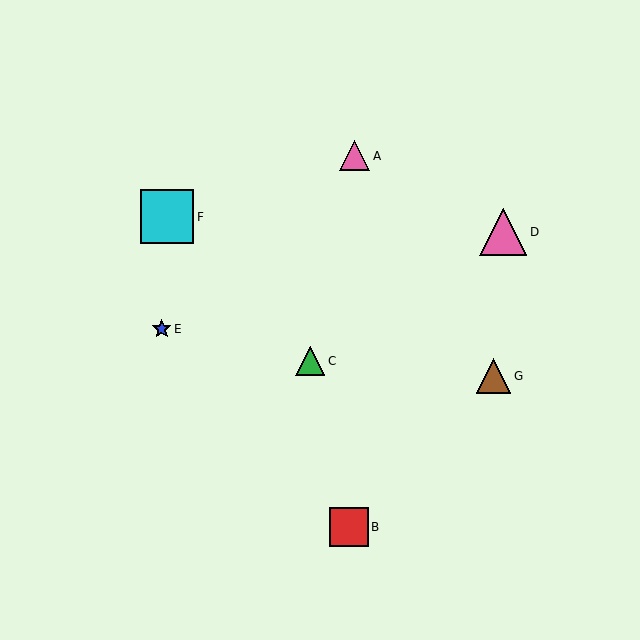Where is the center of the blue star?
The center of the blue star is at (162, 329).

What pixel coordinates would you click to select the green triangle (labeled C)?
Click at (310, 361) to select the green triangle C.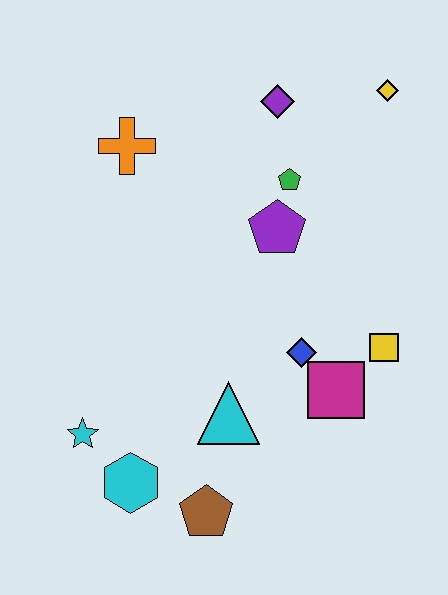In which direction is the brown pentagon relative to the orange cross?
The brown pentagon is below the orange cross.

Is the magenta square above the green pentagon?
No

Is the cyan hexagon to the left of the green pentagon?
Yes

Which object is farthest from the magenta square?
The orange cross is farthest from the magenta square.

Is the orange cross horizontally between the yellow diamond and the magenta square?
No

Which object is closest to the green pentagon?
The purple pentagon is closest to the green pentagon.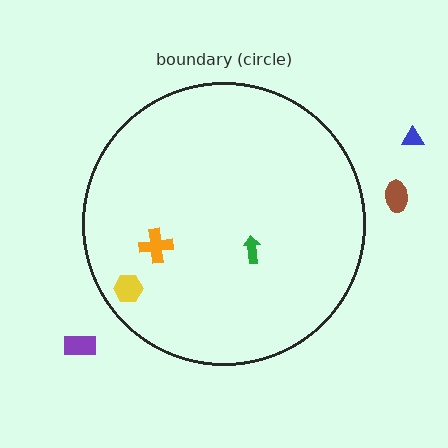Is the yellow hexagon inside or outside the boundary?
Inside.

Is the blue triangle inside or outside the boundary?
Outside.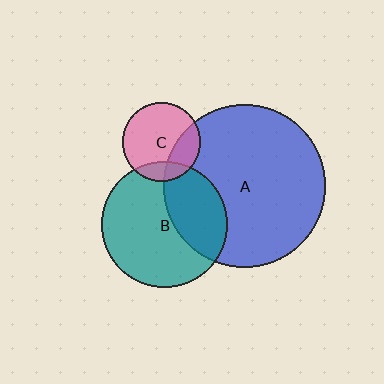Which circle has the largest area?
Circle A (blue).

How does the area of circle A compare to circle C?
Approximately 4.3 times.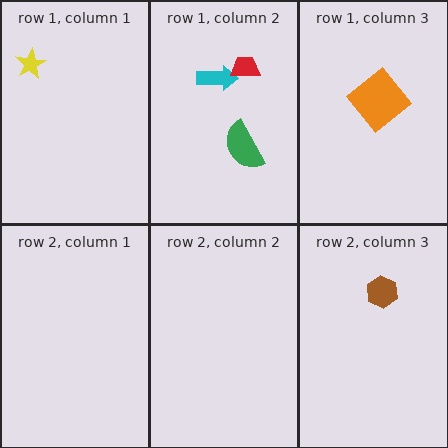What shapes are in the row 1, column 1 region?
The yellow star.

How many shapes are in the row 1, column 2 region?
3.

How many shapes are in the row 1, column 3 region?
1.